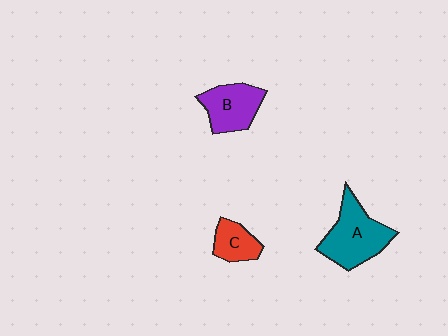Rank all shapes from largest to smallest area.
From largest to smallest: A (teal), B (purple), C (red).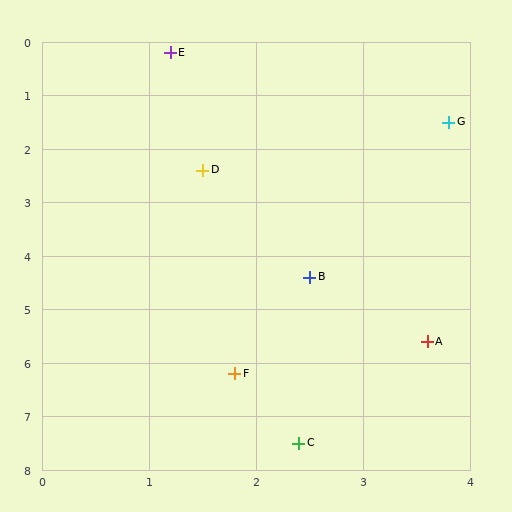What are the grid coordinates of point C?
Point C is at approximately (2.4, 7.5).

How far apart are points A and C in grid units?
Points A and C are about 2.2 grid units apart.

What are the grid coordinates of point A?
Point A is at approximately (3.6, 5.6).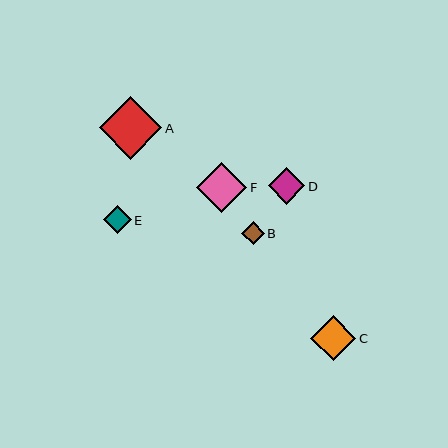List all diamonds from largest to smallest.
From largest to smallest: A, F, C, D, E, B.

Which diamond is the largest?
Diamond A is the largest with a size of approximately 63 pixels.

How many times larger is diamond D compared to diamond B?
Diamond D is approximately 1.6 times the size of diamond B.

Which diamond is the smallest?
Diamond B is the smallest with a size of approximately 23 pixels.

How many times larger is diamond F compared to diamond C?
Diamond F is approximately 1.1 times the size of diamond C.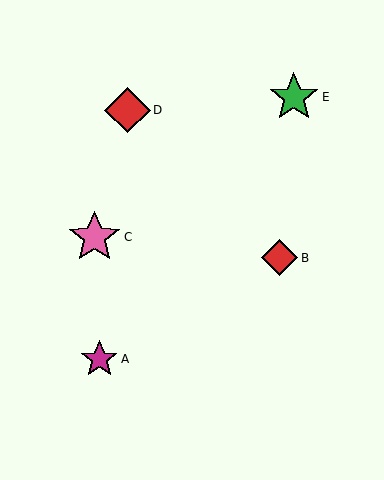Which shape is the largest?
The pink star (labeled C) is the largest.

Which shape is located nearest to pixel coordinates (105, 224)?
The pink star (labeled C) at (95, 237) is nearest to that location.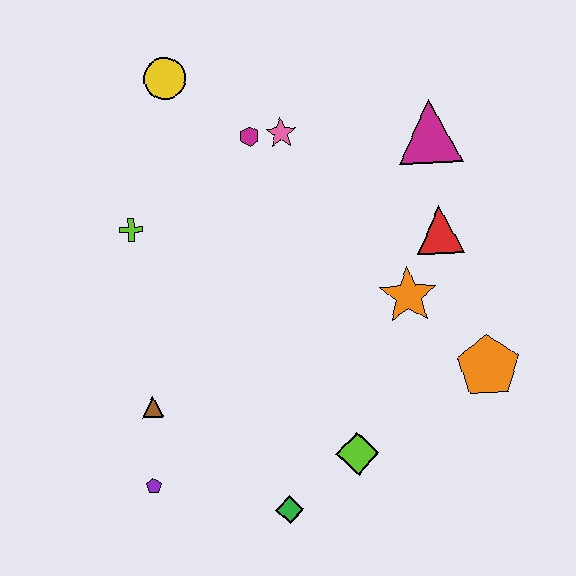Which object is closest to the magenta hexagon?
The pink star is closest to the magenta hexagon.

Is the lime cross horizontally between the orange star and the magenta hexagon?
No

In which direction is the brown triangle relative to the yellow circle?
The brown triangle is below the yellow circle.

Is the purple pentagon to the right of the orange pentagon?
No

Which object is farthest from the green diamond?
The yellow circle is farthest from the green diamond.